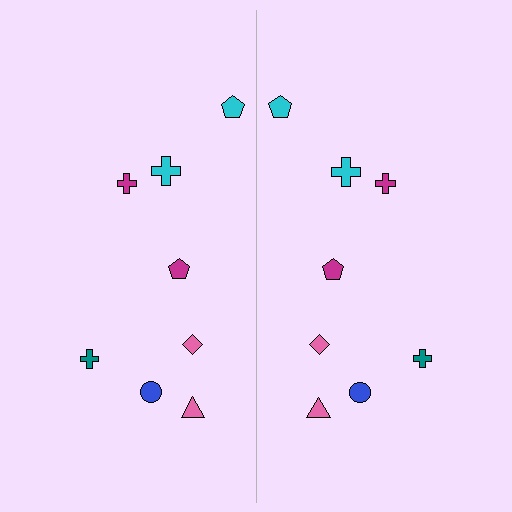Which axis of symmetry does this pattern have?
The pattern has a vertical axis of symmetry running through the center of the image.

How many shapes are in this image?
There are 16 shapes in this image.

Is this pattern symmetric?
Yes, this pattern has bilateral (reflection) symmetry.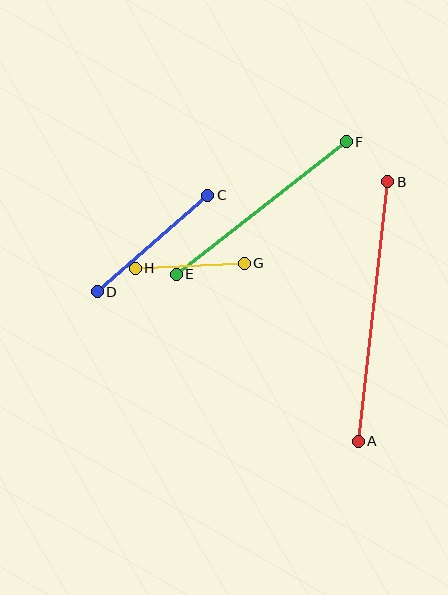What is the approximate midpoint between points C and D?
The midpoint is at approximately (152, 243) pixels.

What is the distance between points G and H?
The distance is approximately 109 pixels.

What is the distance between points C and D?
The distance is approximately 147 pixels.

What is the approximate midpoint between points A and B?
The midpoint is at approximately (373, 312) pixels.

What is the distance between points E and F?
The distance is approximately 215 pixels.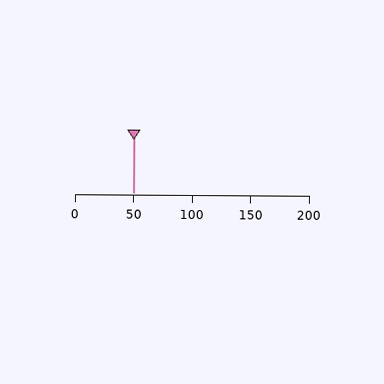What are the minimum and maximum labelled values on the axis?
The axis runs from 0 to 200.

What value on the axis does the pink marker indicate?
The marker indicates approximately 50.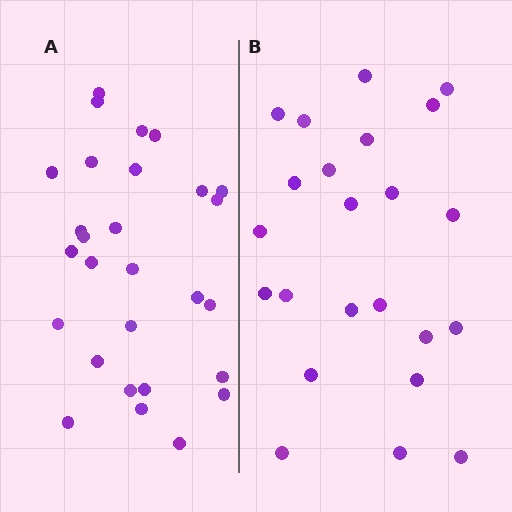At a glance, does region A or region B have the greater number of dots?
Region A (the left region) has more dots.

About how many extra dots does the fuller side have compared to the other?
Region A has about 5 more dots than region B.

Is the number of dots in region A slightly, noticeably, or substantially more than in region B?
Region A has only slightly more — the two regions are fairly close. The ratio is roughly 1.2 to 1.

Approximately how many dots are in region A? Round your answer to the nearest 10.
About 30 dots. (The exact count is 28, which rounds to 30.)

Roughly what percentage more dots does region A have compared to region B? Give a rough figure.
About 20% more.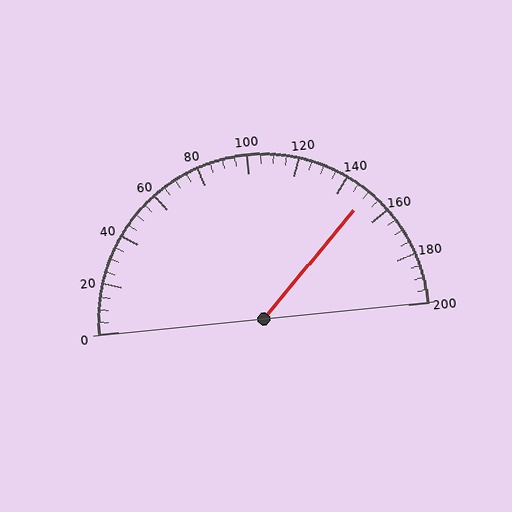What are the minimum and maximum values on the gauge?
The gauge ranges from 0 to 200.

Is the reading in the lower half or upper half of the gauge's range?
The reading is in the upper half of the range (0 to 200).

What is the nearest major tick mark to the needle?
The nearest major tick mark is 160.